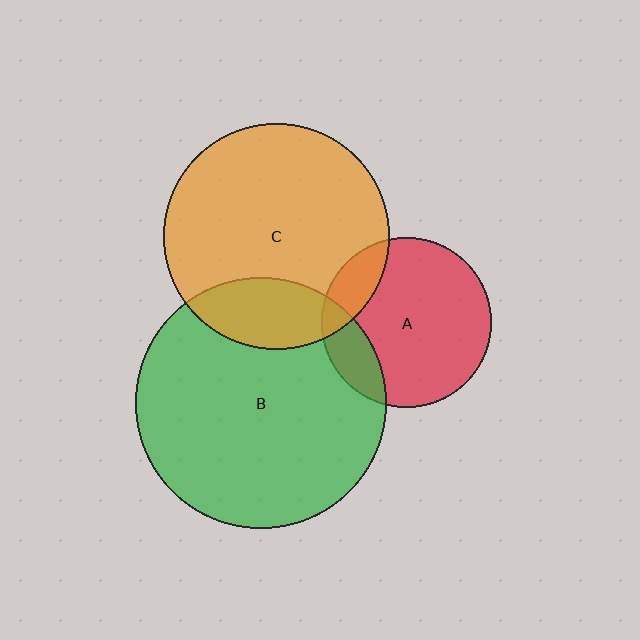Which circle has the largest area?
Circle B (green).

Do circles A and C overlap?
Yes.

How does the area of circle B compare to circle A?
Approximately 2.2 times.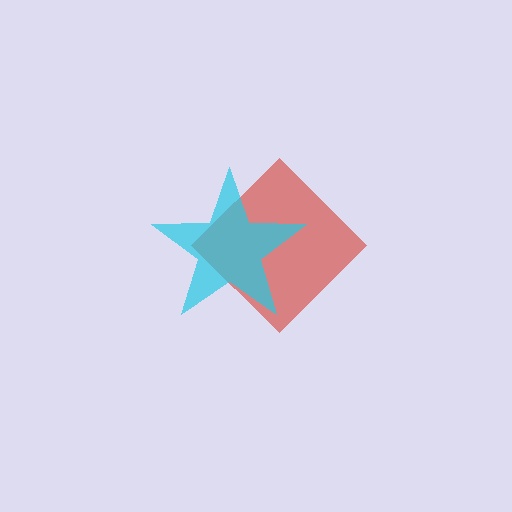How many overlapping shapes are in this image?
There are 2 overlapping shapes in the image.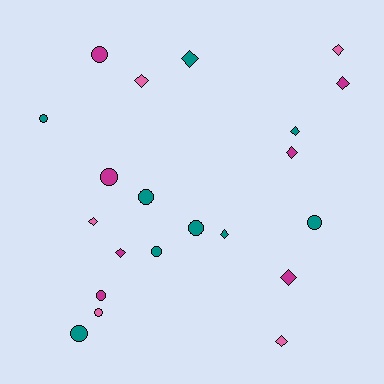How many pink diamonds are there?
There are 4 pink diamonds.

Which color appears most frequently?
Teal, with 9 objects.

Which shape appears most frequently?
Diamond, with 11 objects.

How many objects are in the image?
There are 21 objects.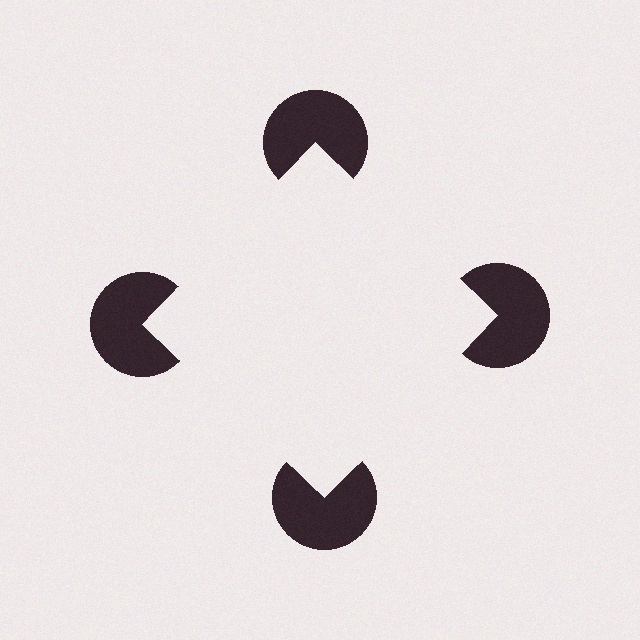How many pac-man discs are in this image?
There are 4 — one at each vertex of the illusory square.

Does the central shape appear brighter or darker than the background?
It typically appears slightly brighter than the background, even though no actual brightness change is drawn.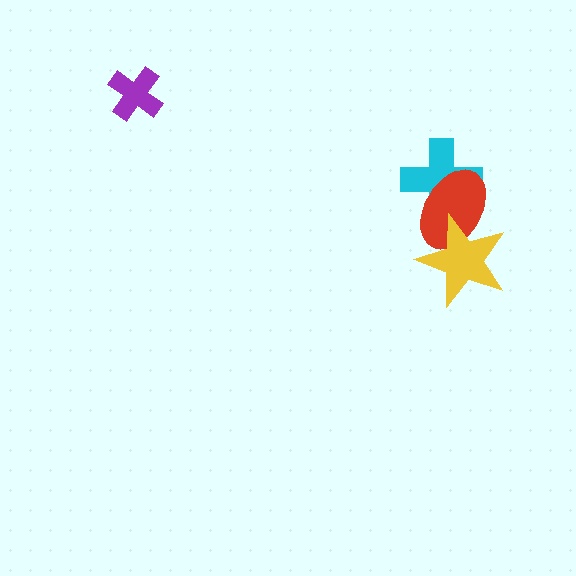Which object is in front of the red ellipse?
The yellow star is in front of the red ellipse.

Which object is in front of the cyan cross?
The red ellipse is in front of the cyan cross.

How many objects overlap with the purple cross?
0 objects overlap with the purple cross.